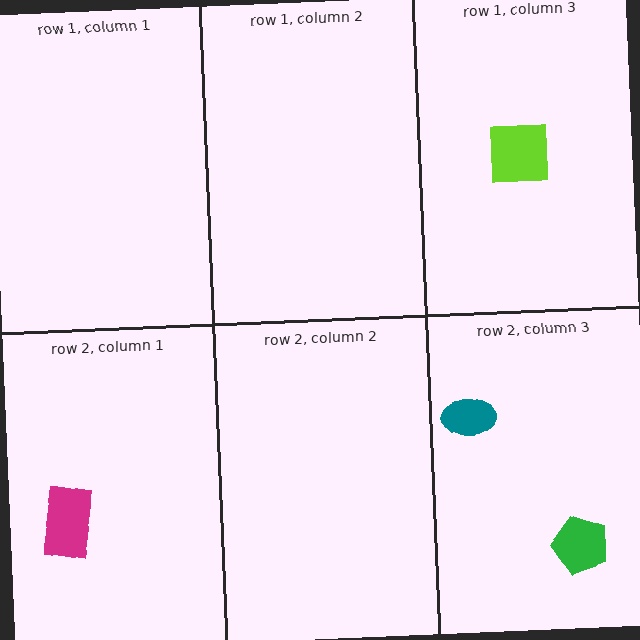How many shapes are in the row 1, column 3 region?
1.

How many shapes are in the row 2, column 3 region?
2.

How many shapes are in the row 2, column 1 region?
1.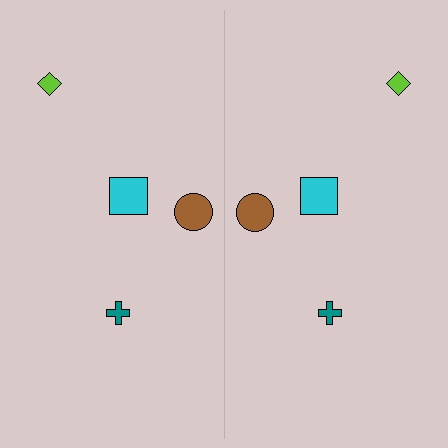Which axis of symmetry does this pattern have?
The pattern has a vertical axis of symmetry running through the center of the image.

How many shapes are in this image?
There are 8 shapes in this image.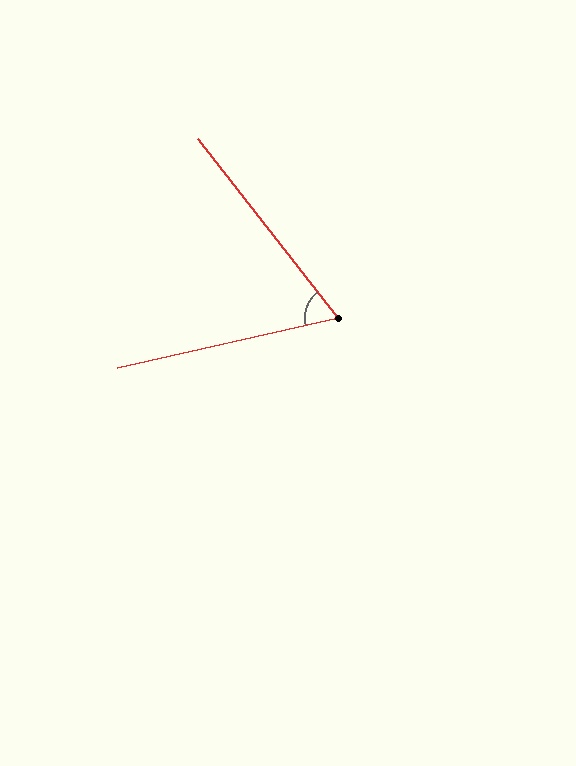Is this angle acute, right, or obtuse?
It is acute.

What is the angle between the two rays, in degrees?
Approximately 65 degrees.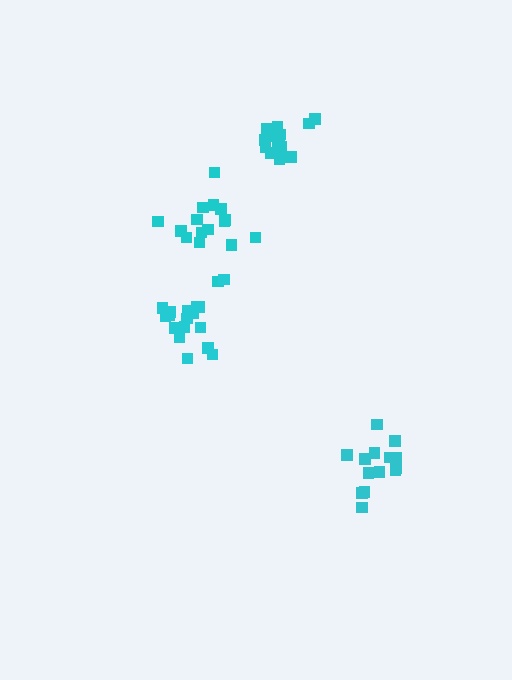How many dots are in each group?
Group 1: 16 dots, Group 2: 15 dots, Group 3: 14 dots, Group 4: 17 dots (62 total).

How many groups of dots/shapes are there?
There are 4 groups.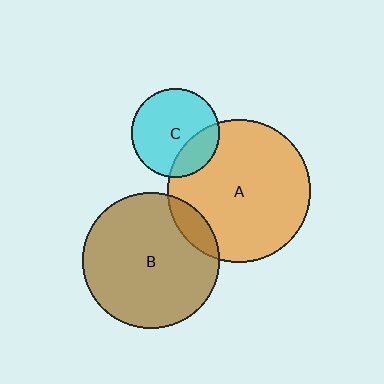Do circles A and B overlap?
Yes.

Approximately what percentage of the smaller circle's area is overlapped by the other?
Approximately 10%.